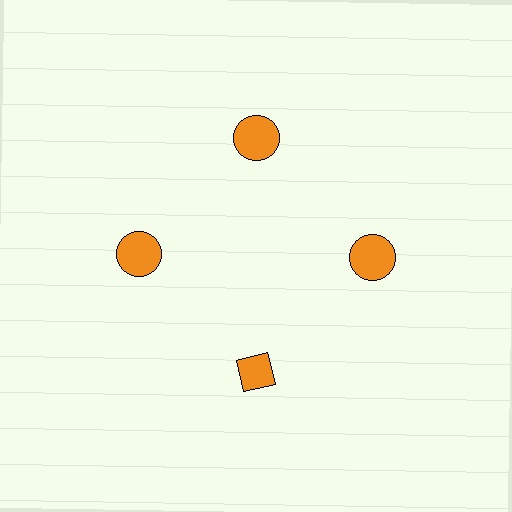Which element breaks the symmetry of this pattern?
The orange diamond at roughly the 6 o'clock position breaks the symmetry. All other shapes are orange circles.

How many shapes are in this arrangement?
There are 4 shapes arranged in a ring pattern.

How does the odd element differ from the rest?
It has a different shape: diamond instead of circle.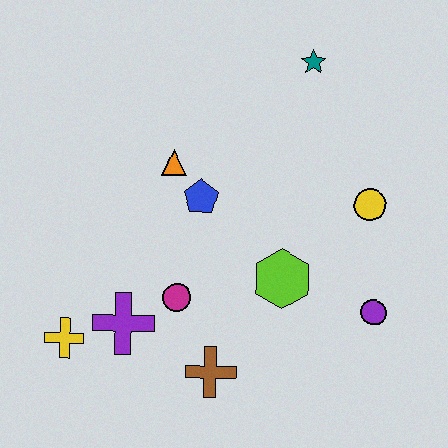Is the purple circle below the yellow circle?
Yes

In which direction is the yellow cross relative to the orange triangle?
The yellow cross is below the orange triangle.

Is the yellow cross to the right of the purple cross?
No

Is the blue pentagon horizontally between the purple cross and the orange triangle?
No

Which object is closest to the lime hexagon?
The purple circle is closest to the lime hexagon.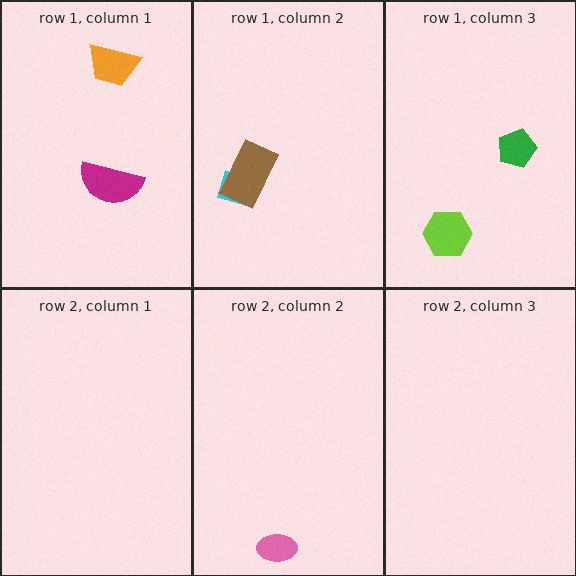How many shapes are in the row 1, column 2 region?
2.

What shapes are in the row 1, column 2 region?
The cyan diamond, the brown rectangle.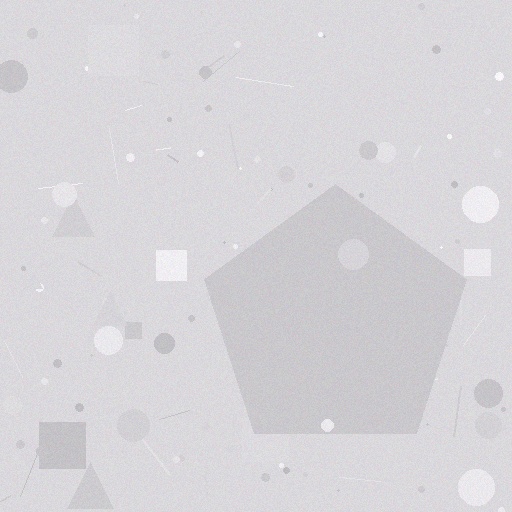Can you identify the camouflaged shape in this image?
The camouflaged shape is a pentagon.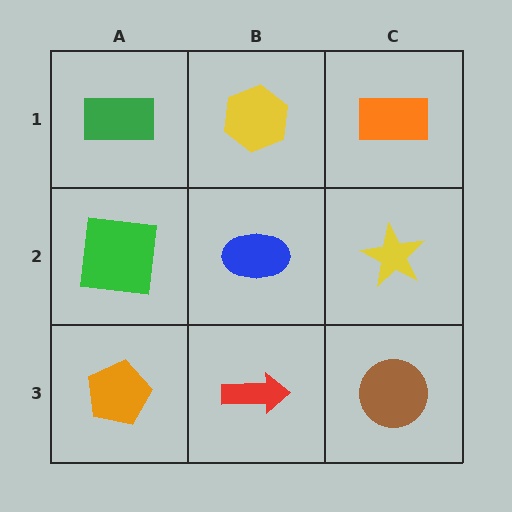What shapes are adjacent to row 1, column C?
A yellow star (row 2, column C), a yellow hexagon (row 1, column B).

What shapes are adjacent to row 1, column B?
A blue ellipse (row 2, column B), a green rectangle (row 1, column A), an orange rectangle (row 1, column C).